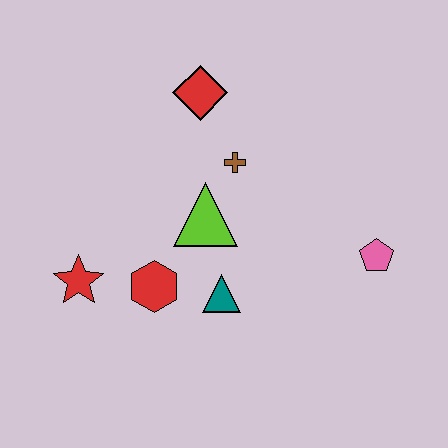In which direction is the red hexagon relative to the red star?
The red hexagon is to the right of the red star.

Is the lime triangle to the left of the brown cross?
Yes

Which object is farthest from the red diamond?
The pink pentagon is farthest from the red diamond.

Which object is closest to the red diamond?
The brown cross is closest to the red diamond.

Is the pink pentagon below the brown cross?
Yes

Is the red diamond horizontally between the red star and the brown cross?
Yes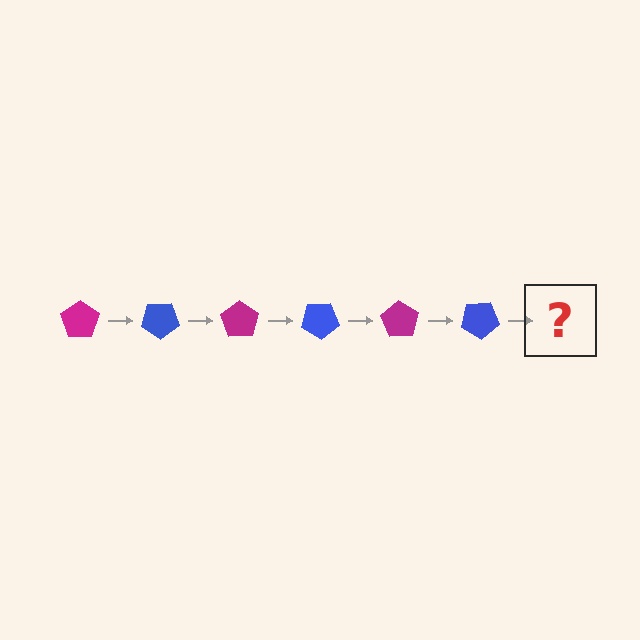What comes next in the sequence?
The next element should be a magenta pentagon, rotated 210 degrees from the start.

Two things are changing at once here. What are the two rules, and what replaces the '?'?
The two rules are that it rotates 35 degrees each step and the color cycles through magenta and blue. The '?' should be a magenta pentagon, rotated 210 degrees from the start.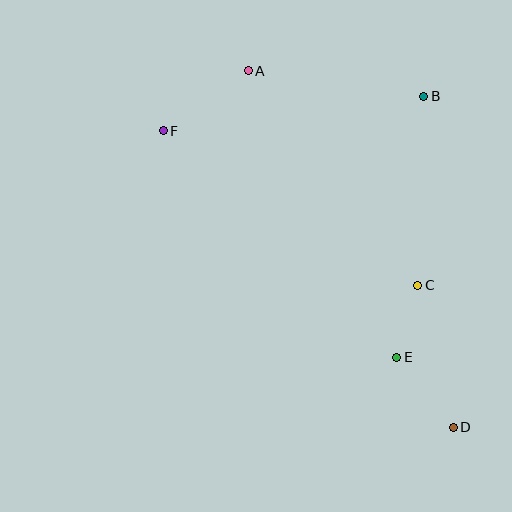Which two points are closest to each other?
Points C and E are closest to each other.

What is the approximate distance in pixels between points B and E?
The distance between B and E is approximately 263 pixels.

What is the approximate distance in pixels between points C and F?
The distance between C and F is approximately 298 pixels.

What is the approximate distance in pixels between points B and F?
The distance between B and F is approximately 263 pixels.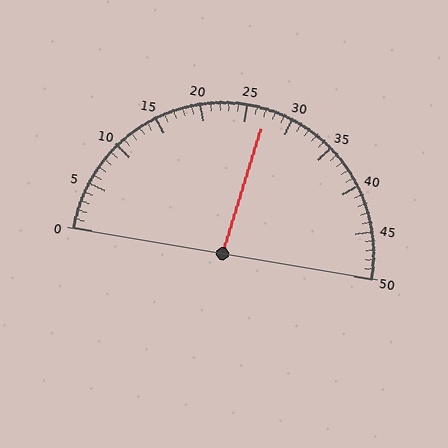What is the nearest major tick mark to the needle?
The nearest major tick mark is 25.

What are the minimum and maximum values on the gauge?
The gauge ranges from 0 to 50.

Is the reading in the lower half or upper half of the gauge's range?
The reading is in the upper half of the range (0 to 50).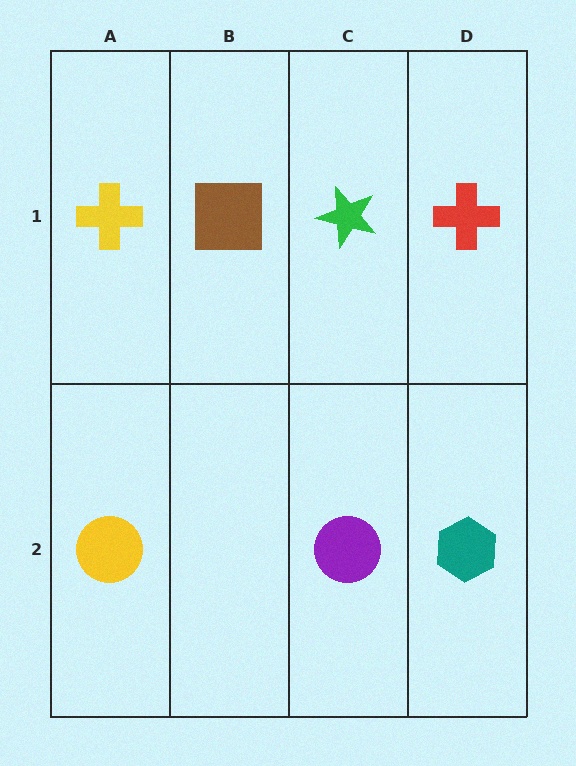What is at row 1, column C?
A green star.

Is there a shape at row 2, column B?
No, that cell is empty.